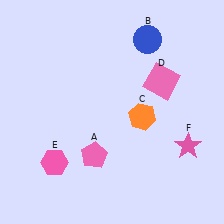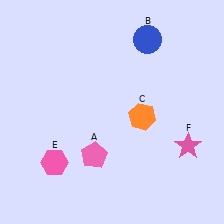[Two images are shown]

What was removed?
The pink square (D) was removed in Image 2.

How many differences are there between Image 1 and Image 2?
There is 1 difference between the two images.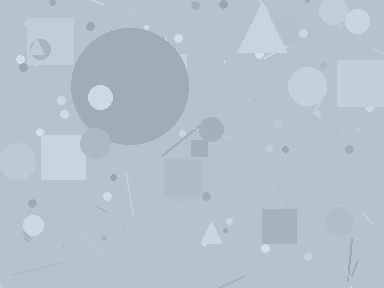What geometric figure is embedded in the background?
A circle is embedded in the background.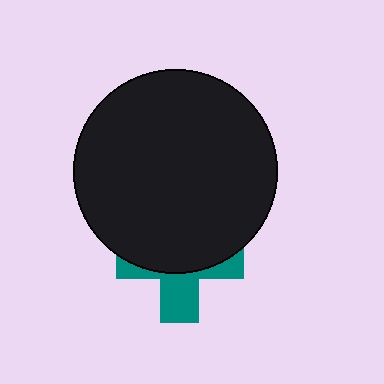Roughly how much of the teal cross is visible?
A small part of it is visible (roughly 39%).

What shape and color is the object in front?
The object in front is a black circle.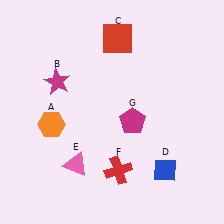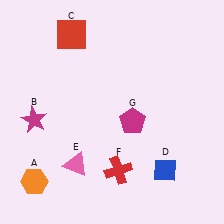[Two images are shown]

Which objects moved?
The objects that moved are: the orange hexagon (A), the magenta star (B), the red square (C).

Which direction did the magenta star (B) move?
The magenta star (B) moved down.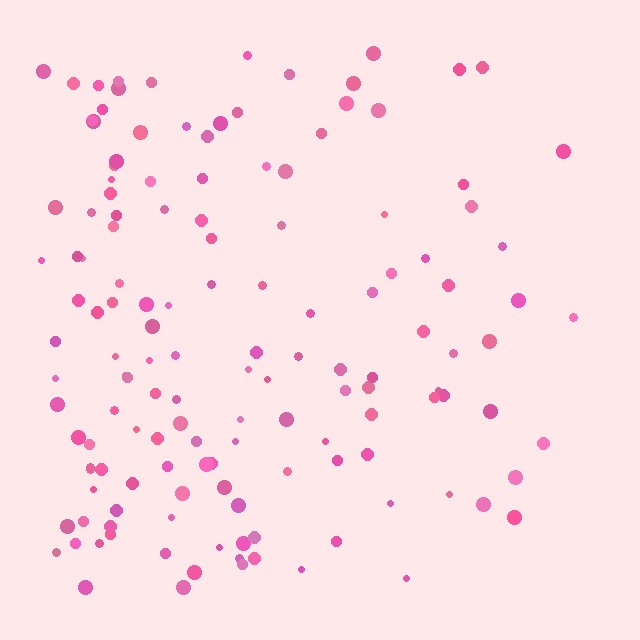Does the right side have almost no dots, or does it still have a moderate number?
Still a moderate number, just noticeably fewer than the left.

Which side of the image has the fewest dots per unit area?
The right.